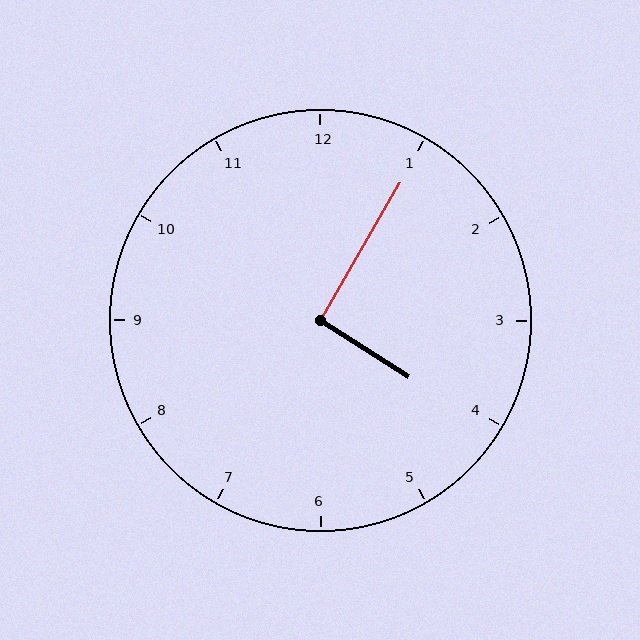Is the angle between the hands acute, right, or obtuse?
It is right.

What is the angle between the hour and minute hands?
Approximately 92 degrees.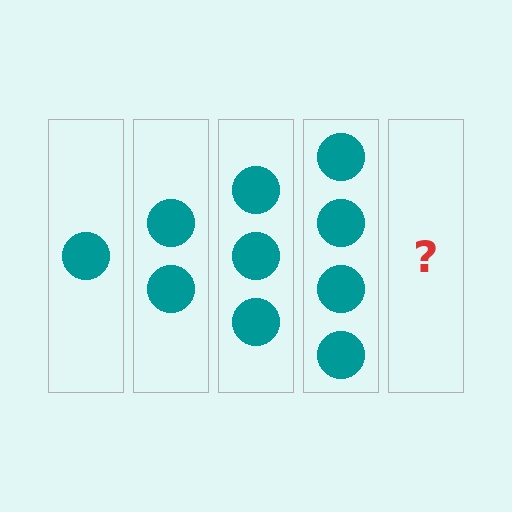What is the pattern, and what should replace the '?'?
The pattern is that each step adds one more circle. The '?' should be 5 circles.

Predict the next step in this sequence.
The next step is 5 circles.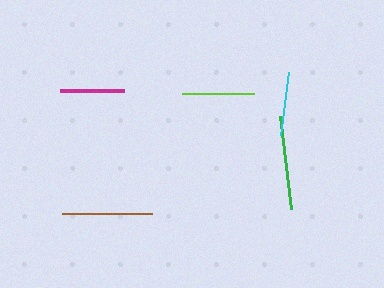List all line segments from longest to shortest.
From longest to shortest: green, brown, lime, magenta, cyan.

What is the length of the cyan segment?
The cyan segment is approximately 64 pixels long.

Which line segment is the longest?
The green line is the longest at approximately 93 pixels.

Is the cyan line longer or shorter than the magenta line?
The magenta line is longer than the cyan line.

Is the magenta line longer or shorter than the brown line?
The brown line is longer than the magenta line.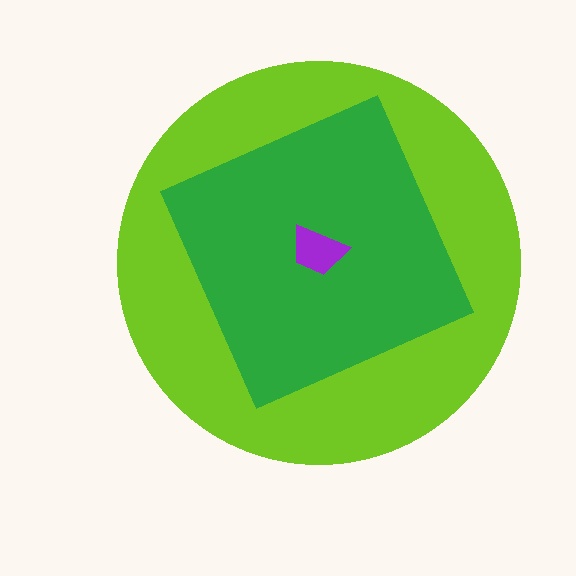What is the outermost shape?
The lime circle.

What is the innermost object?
The purple trapezoid.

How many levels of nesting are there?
3.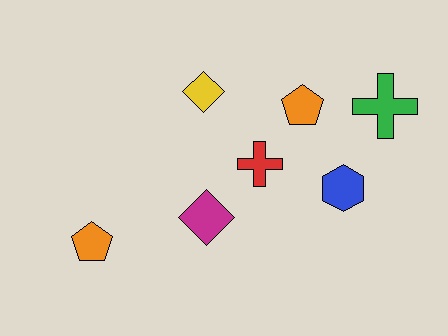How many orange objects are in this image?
There are 2 orange objects.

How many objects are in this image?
There are 7 objects.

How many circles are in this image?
There are no circles.